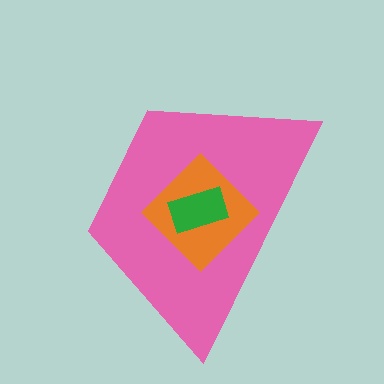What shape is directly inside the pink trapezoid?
The orange diamond.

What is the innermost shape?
The green rectangle.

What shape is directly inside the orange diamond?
The green rectangle.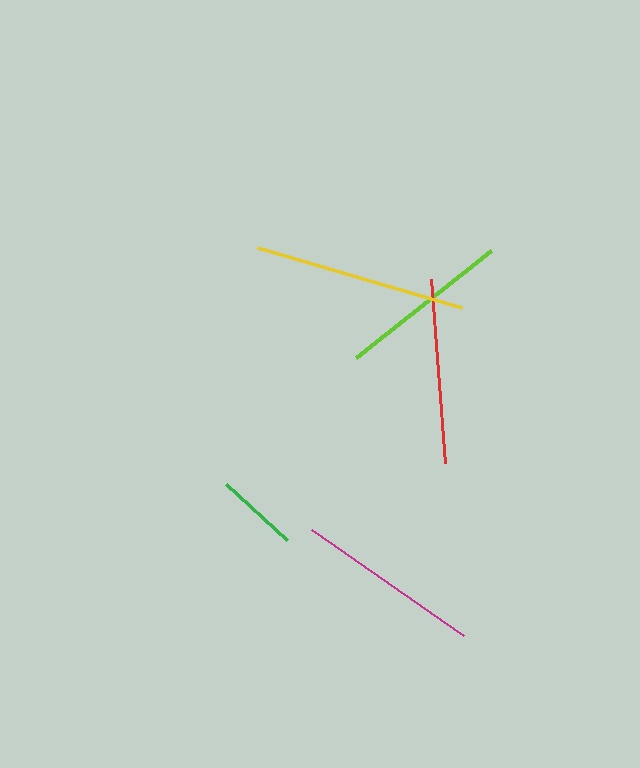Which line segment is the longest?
The yellow line is the longest at approximately 213 pixels.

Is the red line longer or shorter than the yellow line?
The yellow line is longer than the red line.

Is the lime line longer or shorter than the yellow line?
The yellow line is longer than the lime line.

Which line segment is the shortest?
The green line is the shortest at approximately 83 pixels.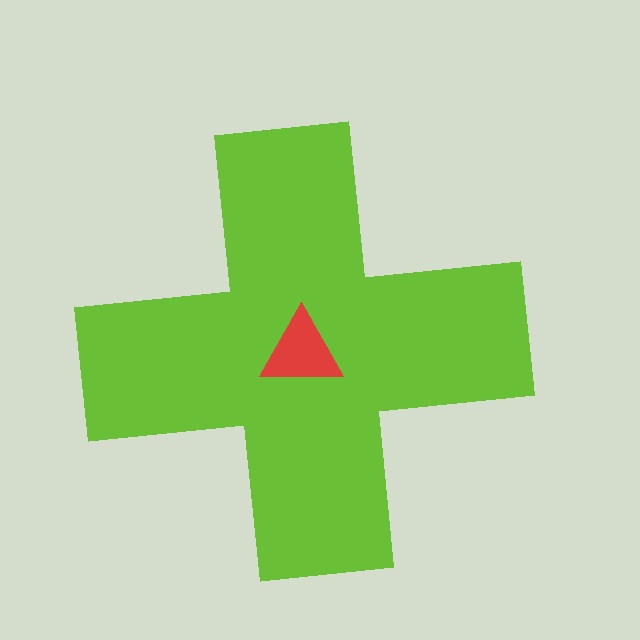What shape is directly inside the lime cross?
The red triangle.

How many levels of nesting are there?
2.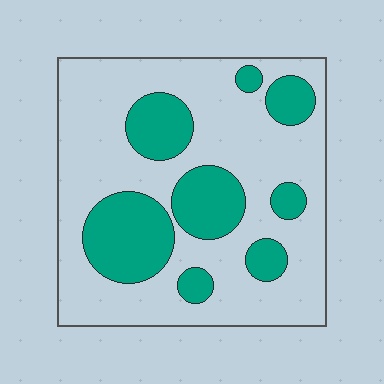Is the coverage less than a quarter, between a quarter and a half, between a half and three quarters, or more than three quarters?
Between a quarter and a half.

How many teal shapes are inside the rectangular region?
8.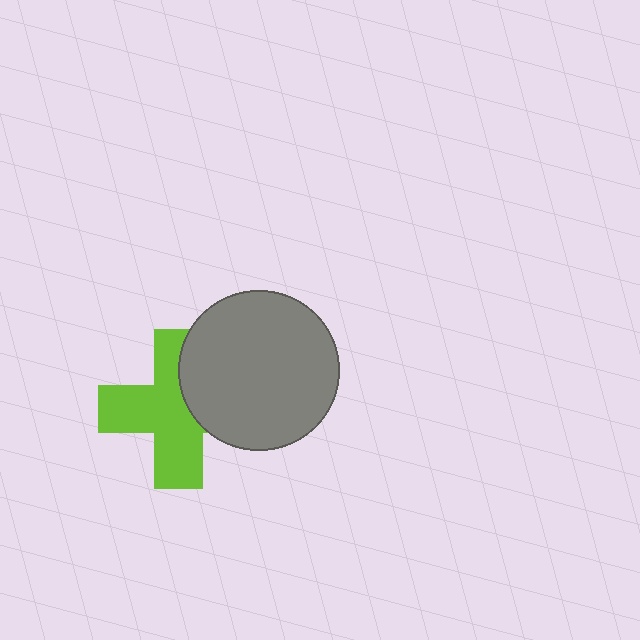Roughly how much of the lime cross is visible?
Most of it is visible (roughly 66%).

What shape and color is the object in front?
The object in front is a gray circle.